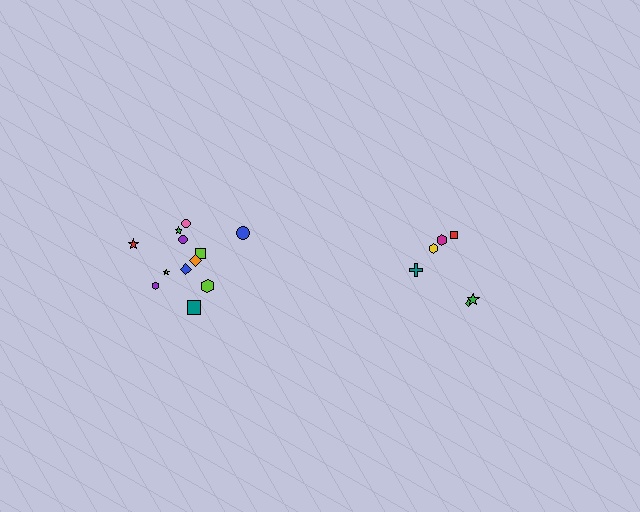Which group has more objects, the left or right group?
The left group.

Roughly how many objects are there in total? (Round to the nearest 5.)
Roughly 20 objects in total.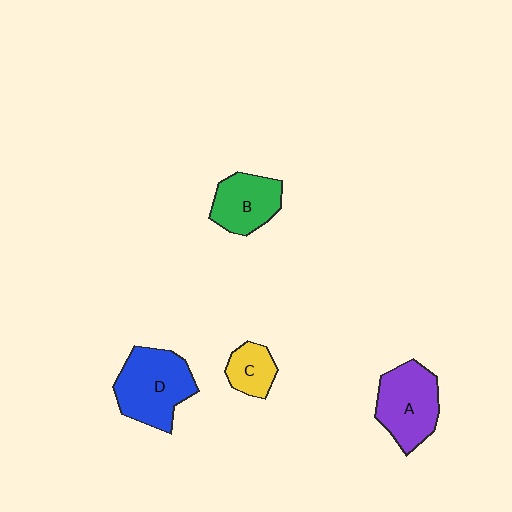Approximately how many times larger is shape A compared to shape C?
Approximately 2.0 times.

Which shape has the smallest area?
Shape C (yellow).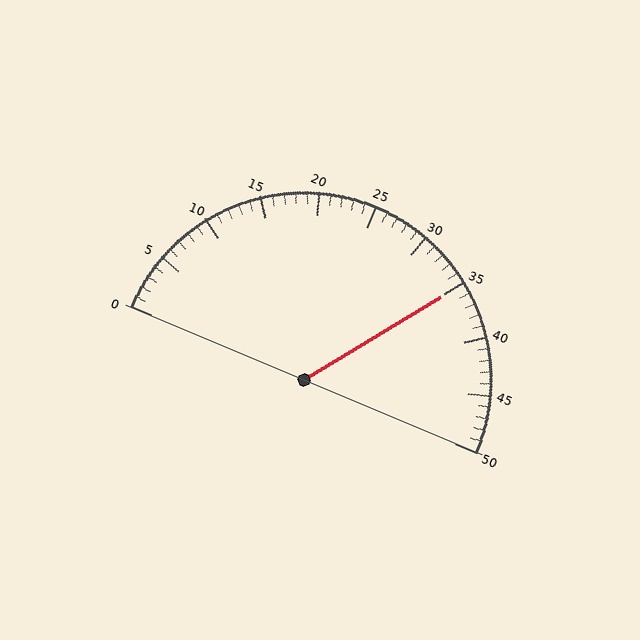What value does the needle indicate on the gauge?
The needle indicates approximately 35.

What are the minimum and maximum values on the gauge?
The gauge ranges from 0 to 50.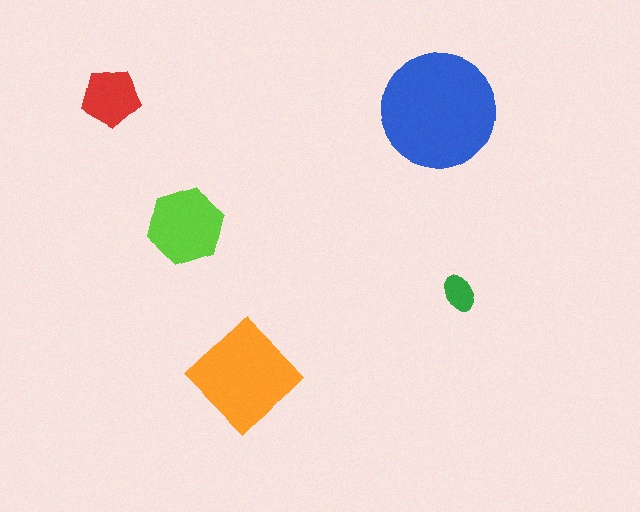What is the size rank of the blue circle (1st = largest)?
1st.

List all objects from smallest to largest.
The green ellipse, the red pentagon, the lime hexagon, the orange diamond, the blue circle.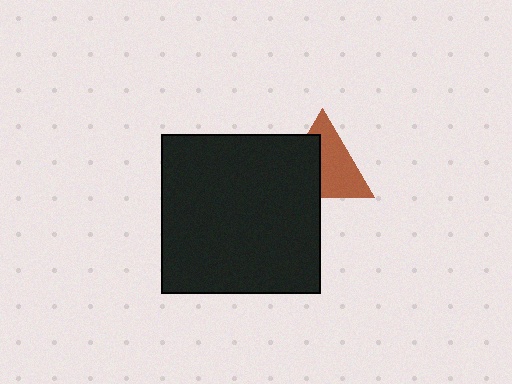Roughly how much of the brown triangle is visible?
About half of it is visible (roughly 56%).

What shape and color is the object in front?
The object in front is a black square.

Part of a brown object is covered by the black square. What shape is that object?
It is a triangle.